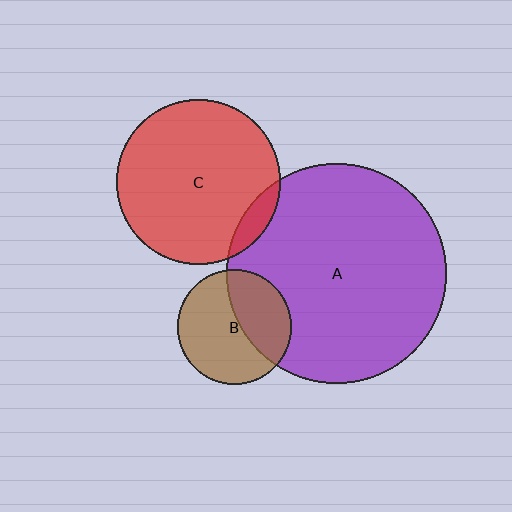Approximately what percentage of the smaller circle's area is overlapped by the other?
Approximately 10%.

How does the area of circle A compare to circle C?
Approximately 1.8 times.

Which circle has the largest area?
Circle A (purple).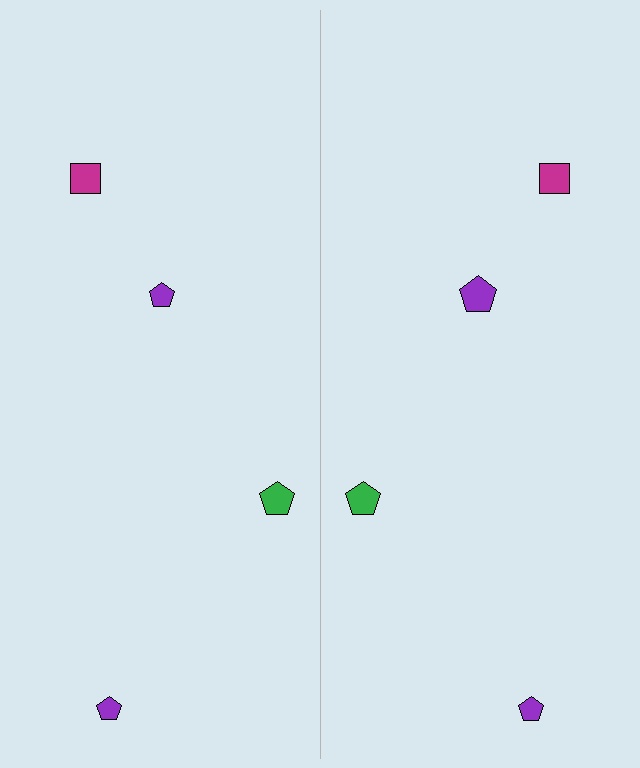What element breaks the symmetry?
The purple pentagon on the right side has a different size than its mirror counterpart.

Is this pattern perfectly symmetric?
No, the pattern is not perfectly symmetric. The purple pentagon on the right side has a different size than its mirror counterpart.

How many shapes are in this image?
There are 8 shapes in this image.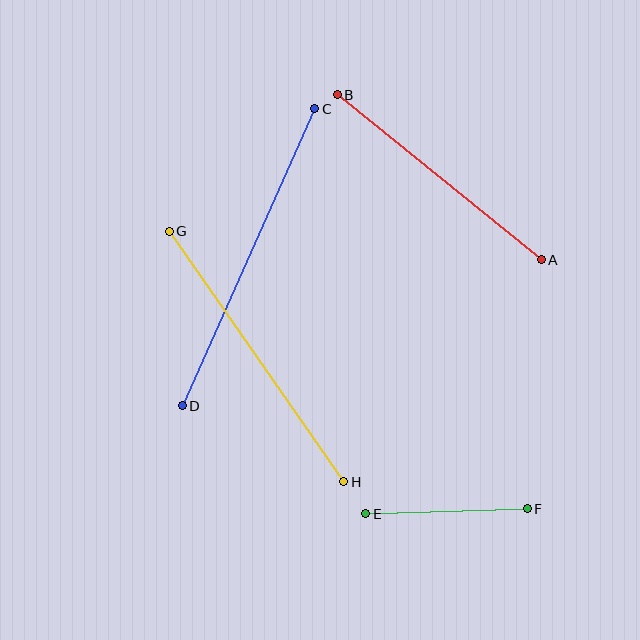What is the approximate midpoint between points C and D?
The midpoint is at approximately (248, 257) pixels.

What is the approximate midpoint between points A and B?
The midpoint is at approximately (439, 177) pixels.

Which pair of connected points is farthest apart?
Points C and D are farthest apart.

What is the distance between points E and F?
The distance is approximately 162 pixels.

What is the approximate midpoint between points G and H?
The midpoint is at approximately (256, 357) pixels.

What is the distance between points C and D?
The distance is approximately 326 pixels.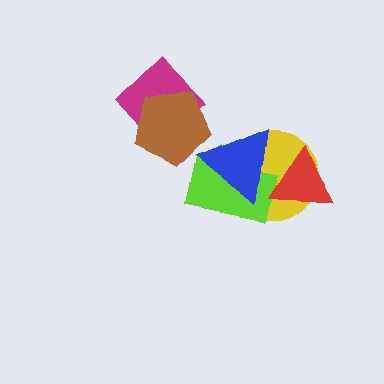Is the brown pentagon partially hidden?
No, no other shape covers it.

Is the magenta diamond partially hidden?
Yes, it is partially covered by another shape.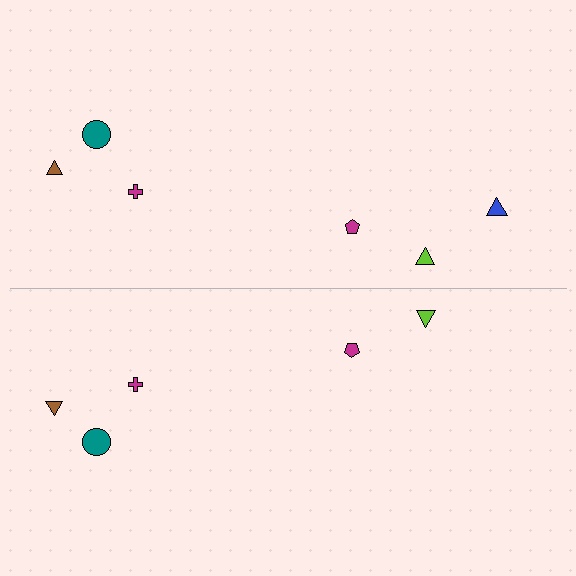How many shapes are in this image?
There are 11 shapes in this image.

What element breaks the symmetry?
A blue triangle is missing from the bottom side.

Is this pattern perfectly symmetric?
No, the pattern is not perfectly symmetric. A blue triangle is missing from the bottom side.